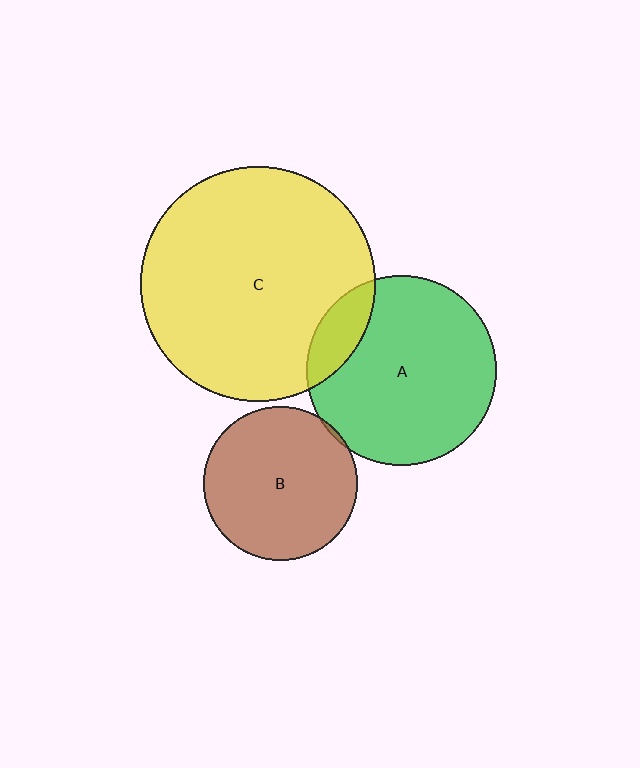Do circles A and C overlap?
Yes.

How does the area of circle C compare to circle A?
Approximately 1.5 times.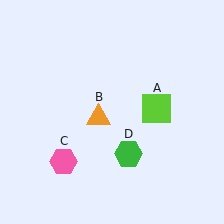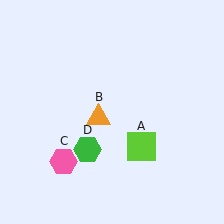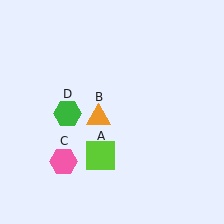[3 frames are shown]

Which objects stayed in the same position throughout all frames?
Orange triangle (object B) and pink hexagon (object C) remained stationary.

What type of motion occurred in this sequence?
The lime square (object A), green hexagon (object D) rotated clockwise around the center of the scene.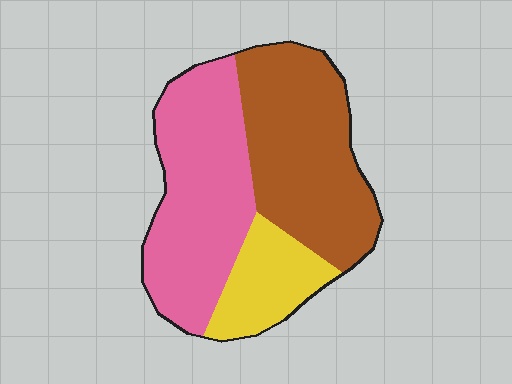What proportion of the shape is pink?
Pink takes up between a quarter and a half of the shape.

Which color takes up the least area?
Yellow, at roughly 15%.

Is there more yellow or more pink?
Pink.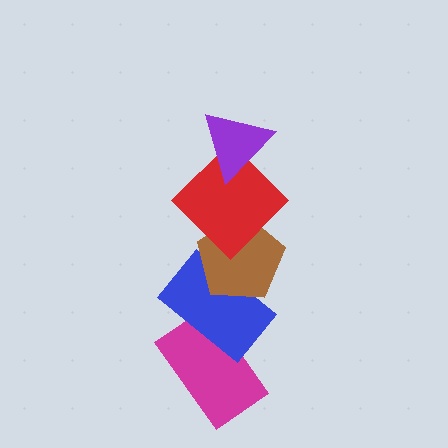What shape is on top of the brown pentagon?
The red diamond is on top of the brown pentagon.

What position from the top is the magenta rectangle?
The magenta rectangle is 5th from the top.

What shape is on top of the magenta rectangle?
The blue rectangle is on top of the magenta rectangle.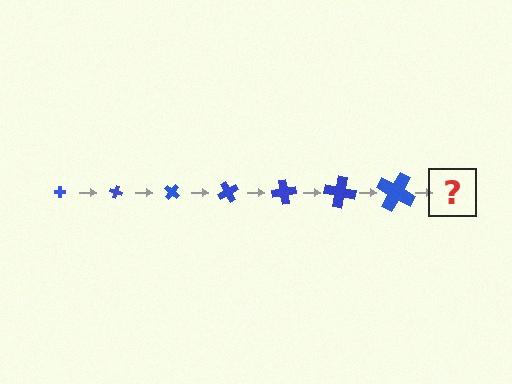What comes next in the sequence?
The next element should be a cross, larger than the previous one and rotated 140 degrees from the start.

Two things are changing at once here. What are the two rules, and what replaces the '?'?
The two rules are that the cross grows larger each step and it rotates 20 degrees each step. The '?' should be a cross, larger than the previous one and rotated 140 degrees from the start.